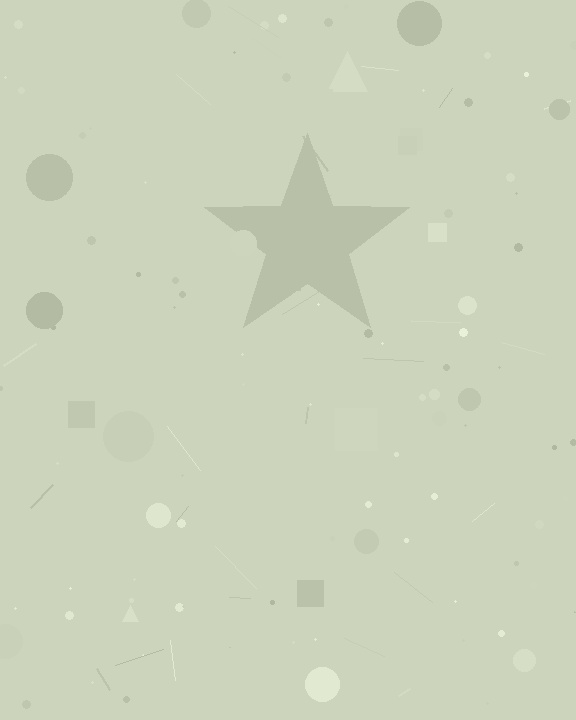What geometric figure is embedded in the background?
A star is embedded in the background.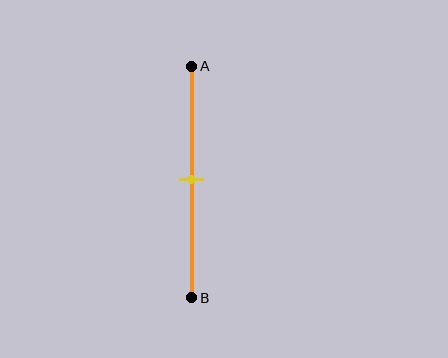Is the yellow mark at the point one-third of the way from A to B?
No, the mark is at about 50% from A, not at the 33% one-third point.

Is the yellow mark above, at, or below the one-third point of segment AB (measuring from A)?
The yellow mark is below the one-third point of segment AB.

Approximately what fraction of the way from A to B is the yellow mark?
The yellow mark is approximately 50% of the way from A to B.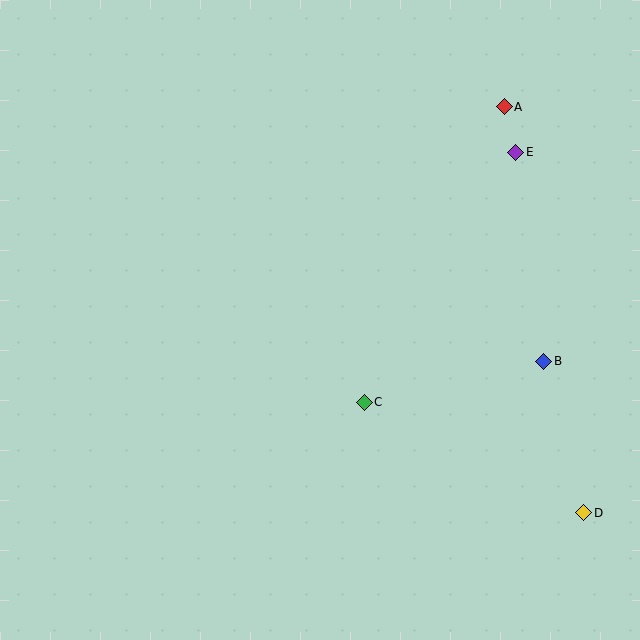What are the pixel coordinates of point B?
Point B is at (544, 361).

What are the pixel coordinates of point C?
Point C is at (364, 402).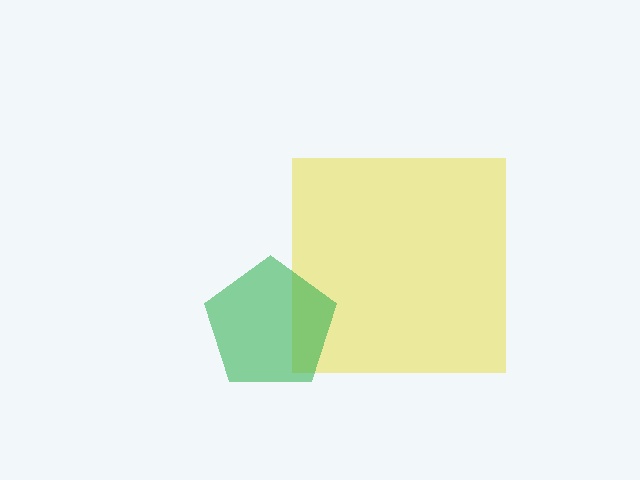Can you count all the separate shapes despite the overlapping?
Yes, there are 2 separate shapes.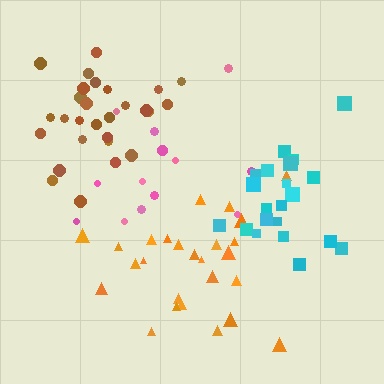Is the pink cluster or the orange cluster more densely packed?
Orange.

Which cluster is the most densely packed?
Brown.